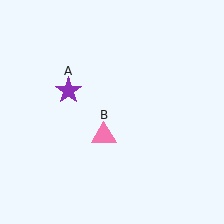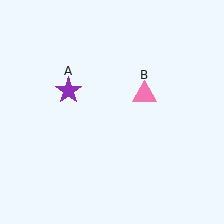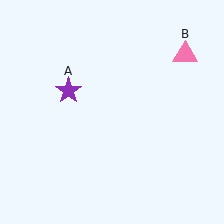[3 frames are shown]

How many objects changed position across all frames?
1 object changed position: pink triangle (object B).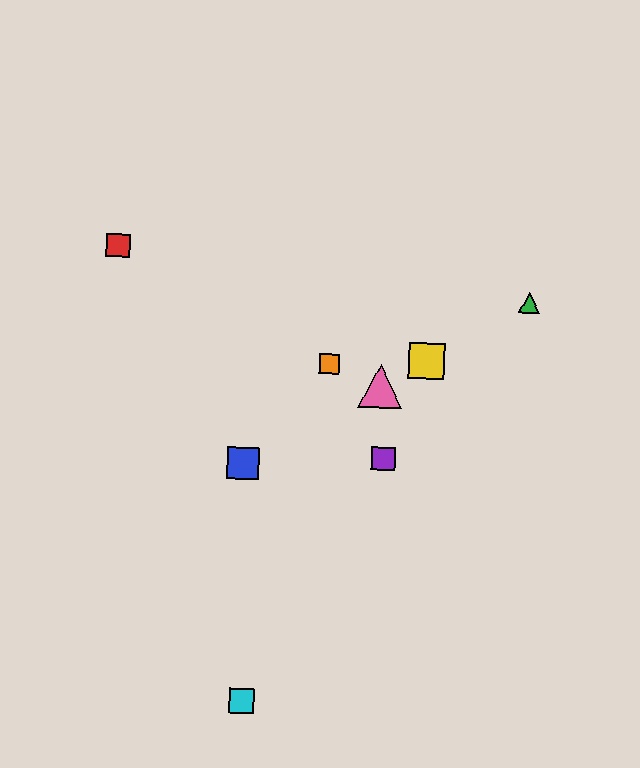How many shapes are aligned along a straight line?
4 shapes (the blue square, the green triangle, the yellow square, the pink triangle) are aligned along a straight line.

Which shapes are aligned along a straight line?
The blue square, the green triangle, the yellow square, the pink triangle are aligned along a straight line.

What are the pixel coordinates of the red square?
The red square is at (118, 245).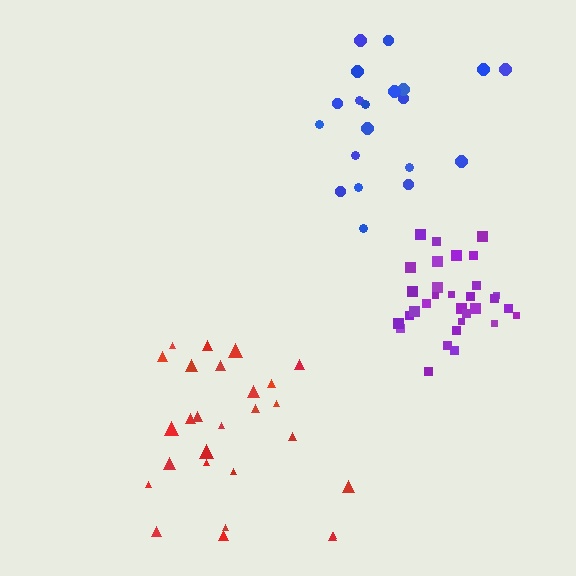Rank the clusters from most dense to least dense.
purple, red, blue.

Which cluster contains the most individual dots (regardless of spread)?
Purple (31).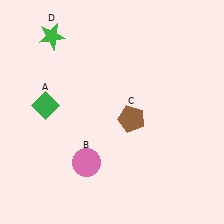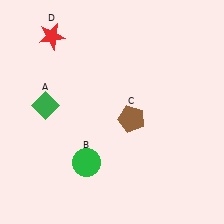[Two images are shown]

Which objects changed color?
B changed from pink to green. D changed from green to red.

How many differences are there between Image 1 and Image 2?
There are 2 differences between the two images.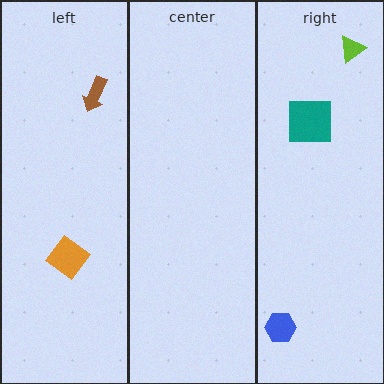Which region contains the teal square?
The right region.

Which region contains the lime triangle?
The right region.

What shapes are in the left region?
The brown arrow, the orange diamond.